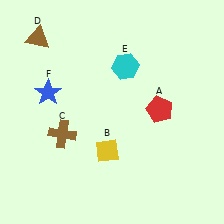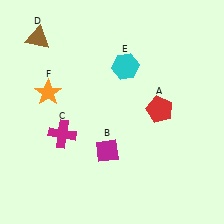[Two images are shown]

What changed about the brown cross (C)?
In Image 1, C is brown. In Image 2, it changed to magenta.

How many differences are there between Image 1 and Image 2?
There are 3 differences between the two images.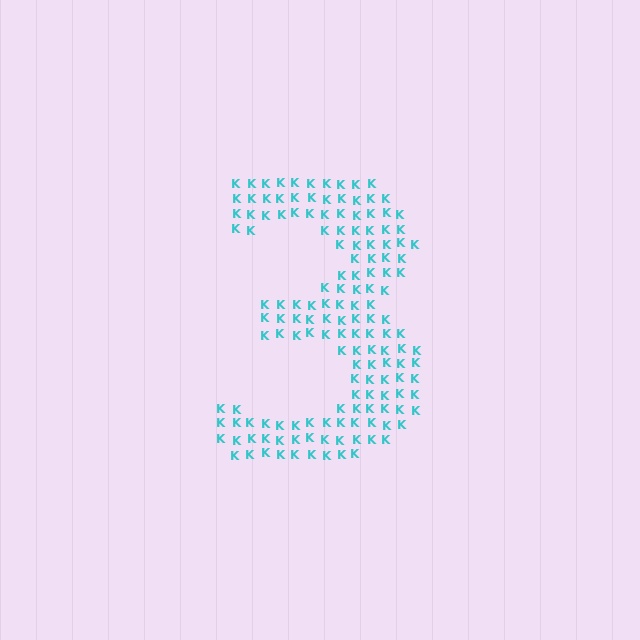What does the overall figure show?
The overall figure shows the digit 3.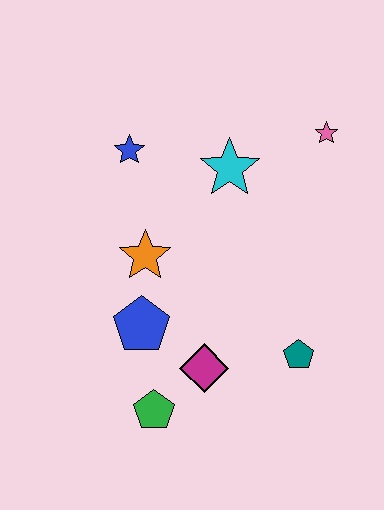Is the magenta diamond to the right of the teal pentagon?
No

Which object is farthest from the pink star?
The green pentagon is farthest from the pink star.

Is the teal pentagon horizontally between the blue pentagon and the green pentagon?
No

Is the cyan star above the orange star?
Yes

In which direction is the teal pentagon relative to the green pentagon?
The teal pentagon is to the right of the green pentagon.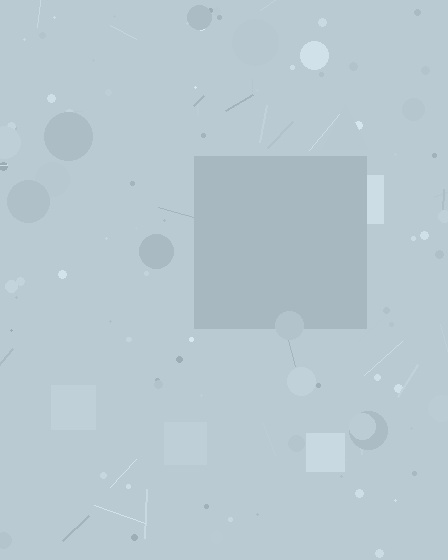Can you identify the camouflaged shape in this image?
The camouflaged shape is a square.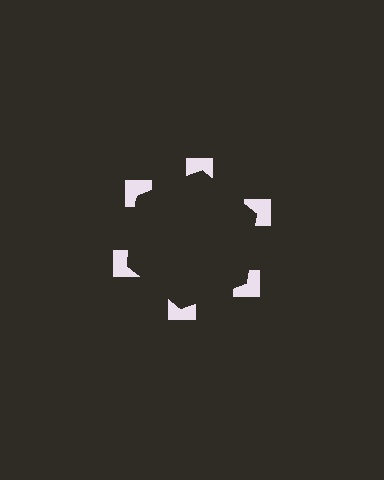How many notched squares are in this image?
There are 6 — one at each vertex of the illusory hexagon.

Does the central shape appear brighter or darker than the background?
It typically appears slightly darker than the background, even though no actual brightness change is drawn.